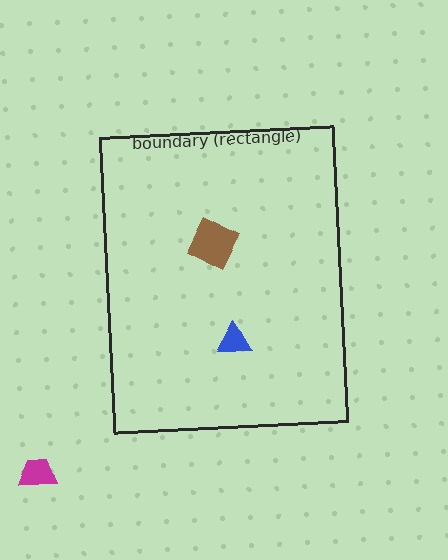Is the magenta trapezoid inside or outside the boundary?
Outside.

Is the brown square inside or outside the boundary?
Inside.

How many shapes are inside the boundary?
2 inside, 1 outside.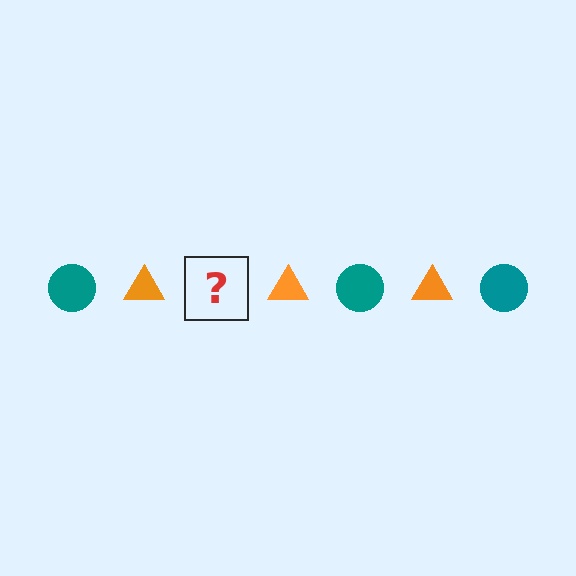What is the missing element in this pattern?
The missing element is a teal circle.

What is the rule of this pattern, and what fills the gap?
The rule is that the pattern alternates between teal circle and orange triangle. The gap should be filled with a teal circle.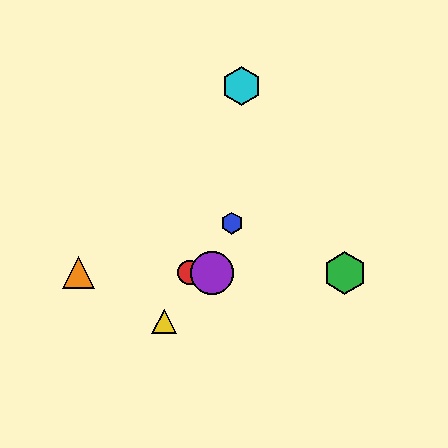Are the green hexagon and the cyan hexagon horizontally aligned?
No, the green hexagon is at y≈273 and the cyan hexagon is at y≈86.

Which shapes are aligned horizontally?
The red circle, the green hexagon, the purple circle, the orange triangle are aligned horizontally.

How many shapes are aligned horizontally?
4 shapes (the red circle, the green hexagon, the purple circle, the orange triangle) are aligned horizontally.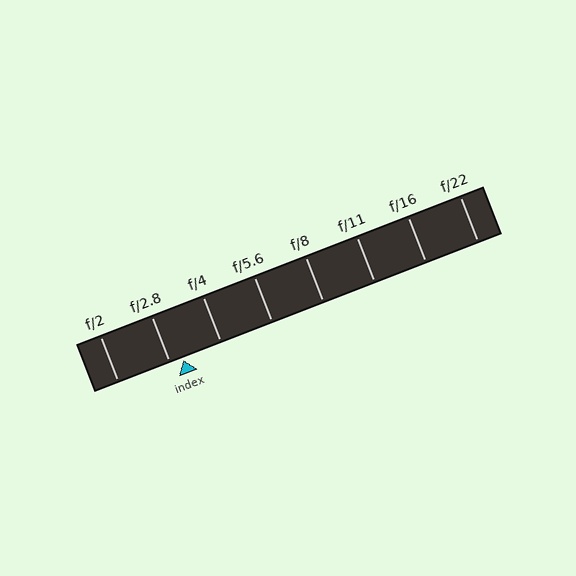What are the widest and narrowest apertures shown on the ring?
The widest aperture shown is f/2 and the narrowest is f/22.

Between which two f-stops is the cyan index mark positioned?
The index mark is between f/2.8 and f/4.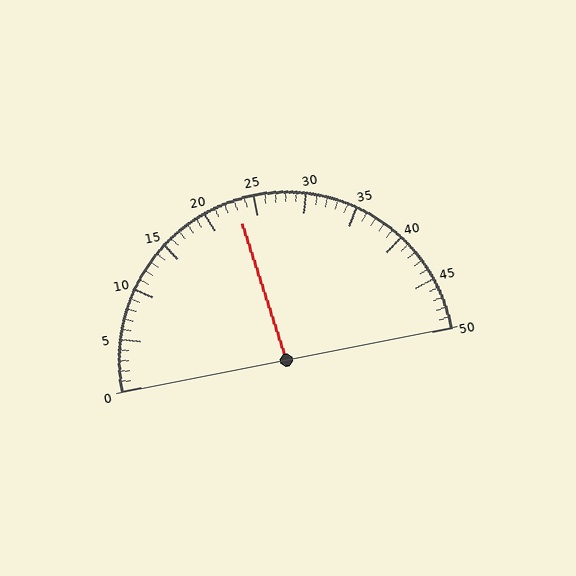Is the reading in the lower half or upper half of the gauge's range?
The reading is in the lower half of the range (0 to 50).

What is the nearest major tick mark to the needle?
The nearest major tick mark is 25.